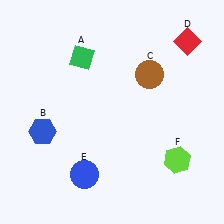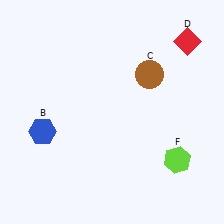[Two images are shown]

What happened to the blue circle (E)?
The blue circle (E) was removed in Image 2. It was in the bottom-left area of Image 1.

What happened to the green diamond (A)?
The green diamond (A) was removed in Image 2. It was in the top-left area of Image 1.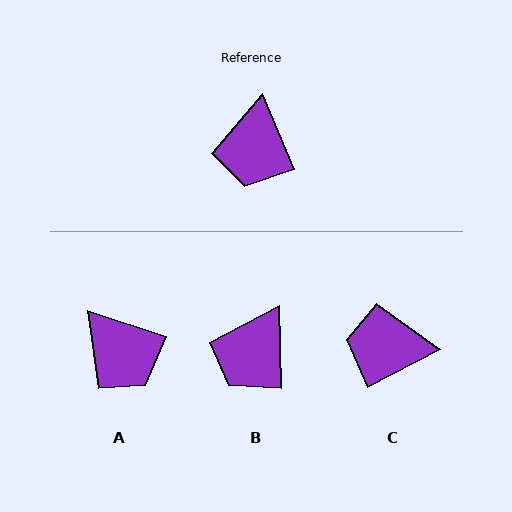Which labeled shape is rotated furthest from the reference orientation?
C, about 85 degrees away.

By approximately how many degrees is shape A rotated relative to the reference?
Approximately 49 degrees counter-clockwise.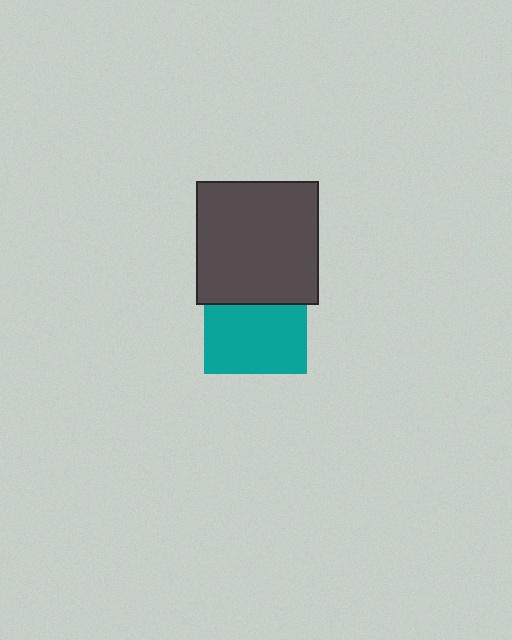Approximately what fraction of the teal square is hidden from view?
Roughly 33% of the teal square is hidden behind the dark gray square.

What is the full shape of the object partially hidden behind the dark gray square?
The partially hidden object is a teal square.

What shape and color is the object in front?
The object in front is a dark gray square.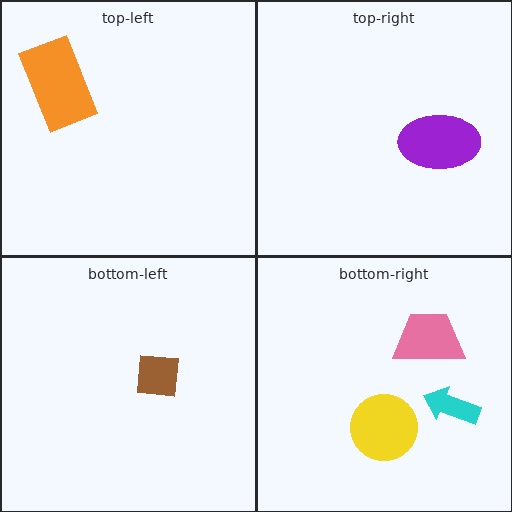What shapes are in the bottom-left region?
The brown square.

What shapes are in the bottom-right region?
The pink trapezoid, the cyan arrow, the yellow circle.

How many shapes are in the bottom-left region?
1.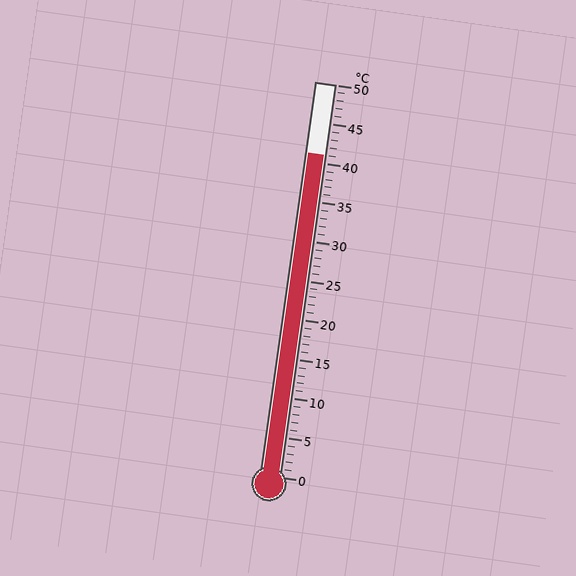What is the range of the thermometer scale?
The thermometer scale ranges from 0°C to 50°C.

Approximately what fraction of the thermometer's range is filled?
The thermometer is filled to approximately 80% of its range.